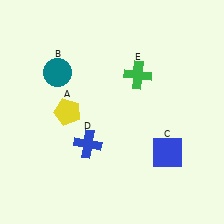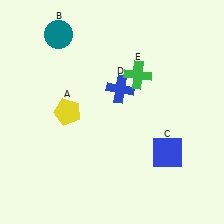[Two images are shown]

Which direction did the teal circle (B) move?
The teal circle (B) moved up.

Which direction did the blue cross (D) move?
The blue cross (D) moved up.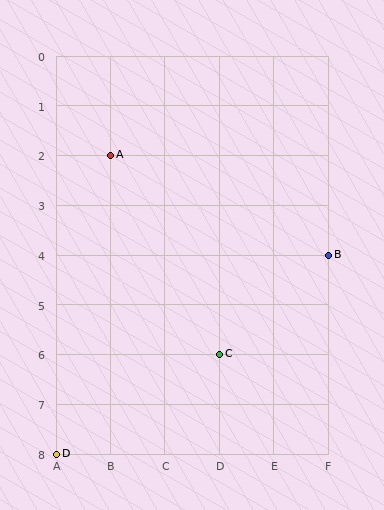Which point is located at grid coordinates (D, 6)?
Point C is at (D, 6).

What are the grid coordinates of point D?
Point D is at grid coordinates (A, 8).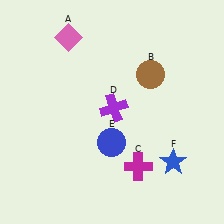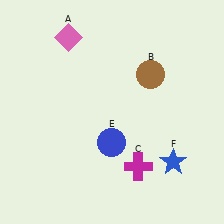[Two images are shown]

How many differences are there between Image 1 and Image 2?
There is 1 difference between the two images.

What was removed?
The purple cross (D) was removed in Image 2.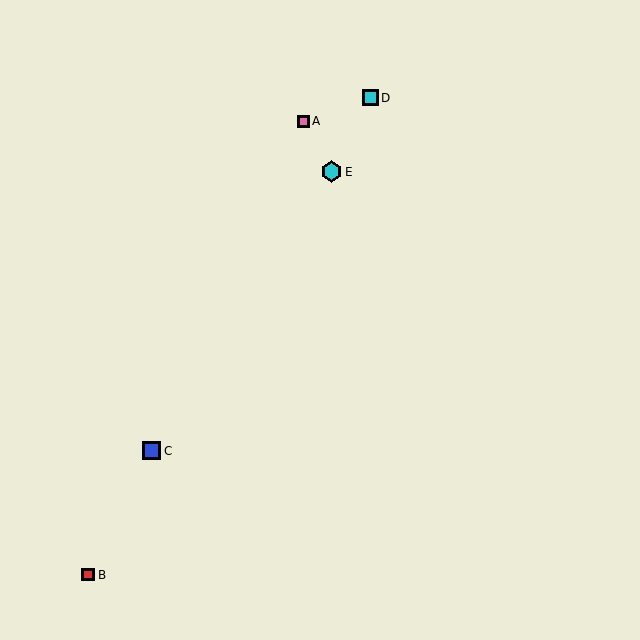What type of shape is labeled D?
Shape D is a cyan square.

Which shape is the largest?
The cyan hexagon (labeled E) is the largest.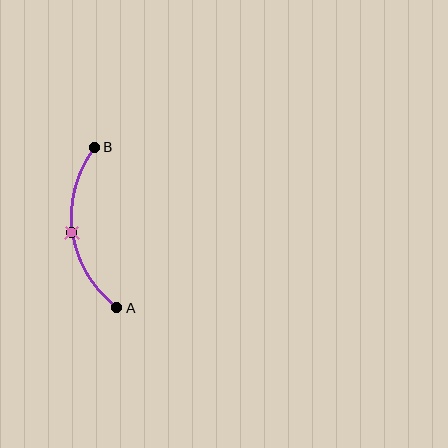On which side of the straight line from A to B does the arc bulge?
The arc bulges to the left of the straight line connecting A and B.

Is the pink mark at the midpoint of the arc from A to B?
Yes. The pink mark lies on the arc at equal arc-length from both A and B — it is the arc midpoint.